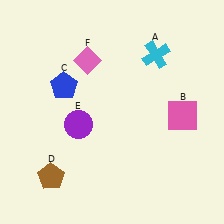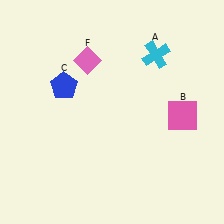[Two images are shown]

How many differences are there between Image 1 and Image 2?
There are 2 differences between the two images.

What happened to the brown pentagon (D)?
The brown pentagon (D) was removed in Image 2. It was in the bottom-left area of Image 1.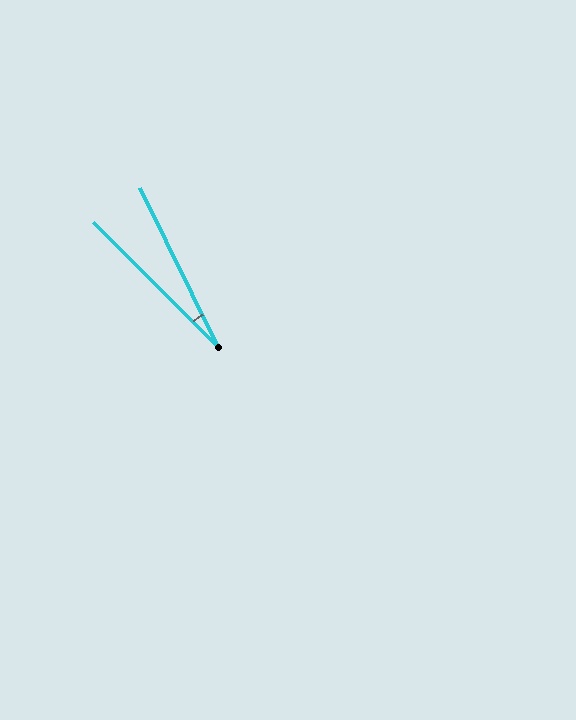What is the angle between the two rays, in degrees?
Approximately 19 degrees.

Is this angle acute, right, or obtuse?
It is acute.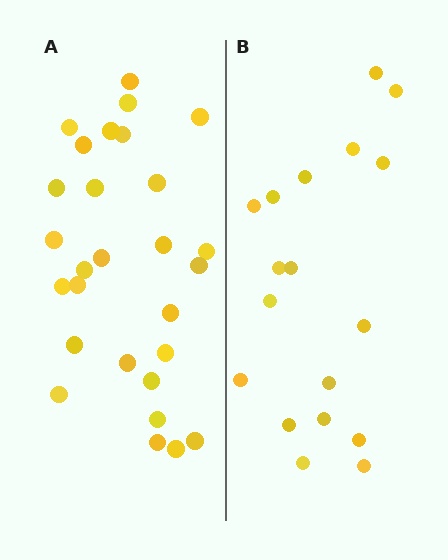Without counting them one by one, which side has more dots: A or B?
Region A (the left region) has more dots.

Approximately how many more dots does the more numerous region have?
Region A has roughly 10 or so more dots than region B.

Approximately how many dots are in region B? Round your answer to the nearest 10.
About 20 dots. (The exact count is 18, which rounds to 20.)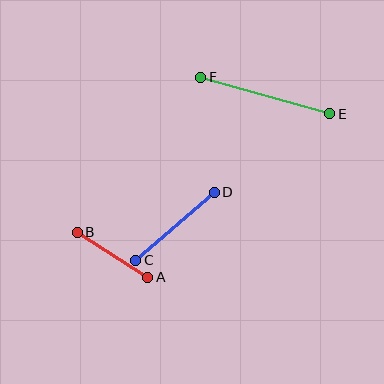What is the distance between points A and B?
The distance is approximately 83 pixels.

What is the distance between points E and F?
The distance is approximately 134 pixels.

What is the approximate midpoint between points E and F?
The midpoint is at approximately (265, 96) pixels.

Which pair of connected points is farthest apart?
Points E and F are farthest apart.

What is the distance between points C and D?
The distance is approximately 104 pixels.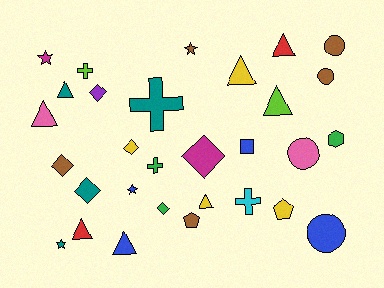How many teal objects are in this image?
There are 4 teal objects.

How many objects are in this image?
There are 30 objects.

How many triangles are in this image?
There are 8 triangles.